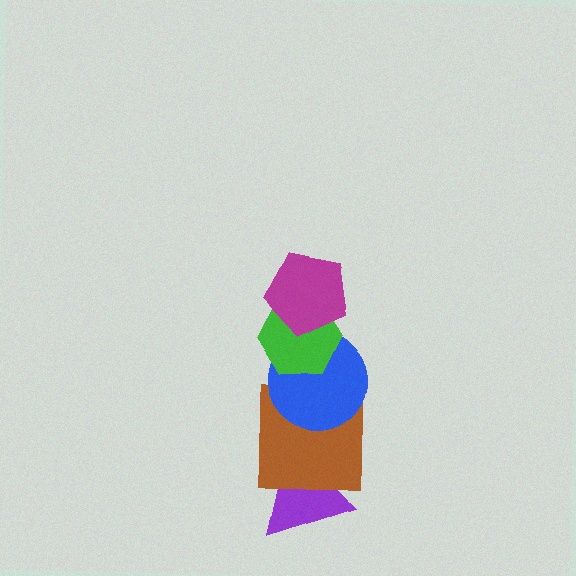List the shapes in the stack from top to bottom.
From top to bottom: the magenta pentagon, the green hexagon, the blue circle, the brown square, the purple triangle.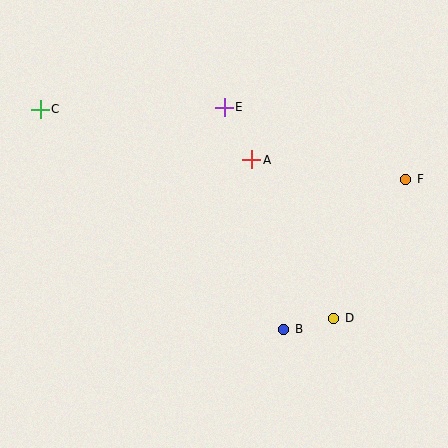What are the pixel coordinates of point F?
Point F is at (406, 179).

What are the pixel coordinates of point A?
Point A is at (252, 160).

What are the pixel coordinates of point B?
Point B is at (284, 329).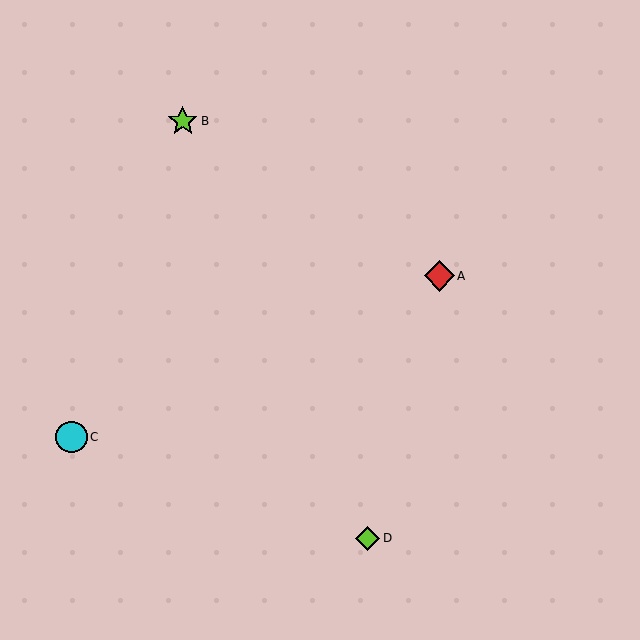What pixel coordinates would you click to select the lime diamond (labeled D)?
Click at (368, 538) to select the lime diamond D.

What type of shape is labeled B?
Shape B is a lime star.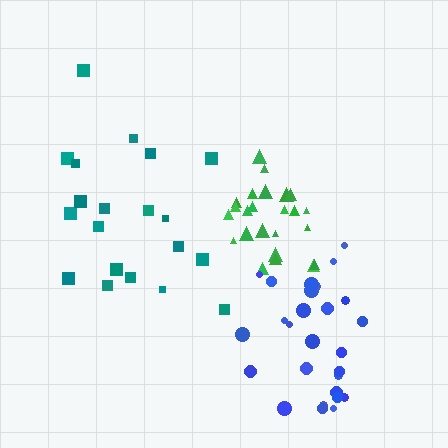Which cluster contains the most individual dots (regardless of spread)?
Blue (27).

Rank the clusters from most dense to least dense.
green, blue, teal.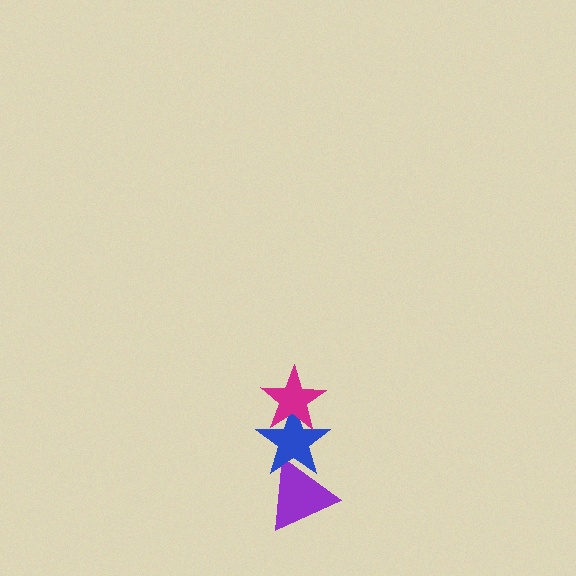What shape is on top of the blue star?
The magenta star is on top of the blue star.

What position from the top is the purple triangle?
The purple triangle is 3rd from the top.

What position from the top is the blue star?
The blue star is 2nd from the top.